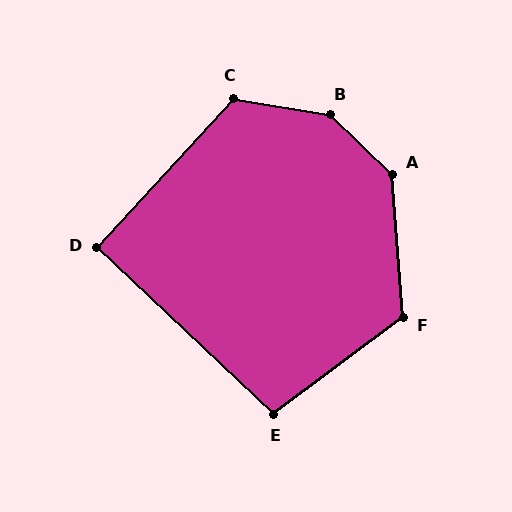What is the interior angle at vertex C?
Approximately 123 degrees (obtuse).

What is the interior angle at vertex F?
Approximately 123 degrees (obtuse).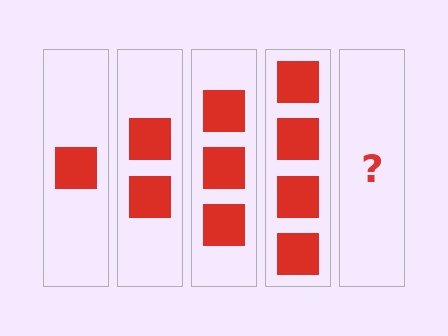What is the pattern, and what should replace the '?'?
The pattern is that each step adds one more square. The '?' should be 5 squares.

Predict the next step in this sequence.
The next step is 5 squares.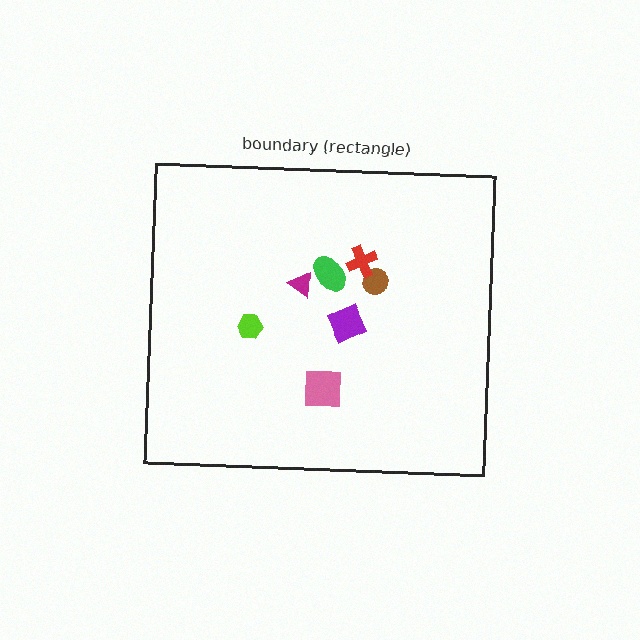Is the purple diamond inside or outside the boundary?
Inside.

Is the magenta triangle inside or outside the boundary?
Inside.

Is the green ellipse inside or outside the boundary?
Inside.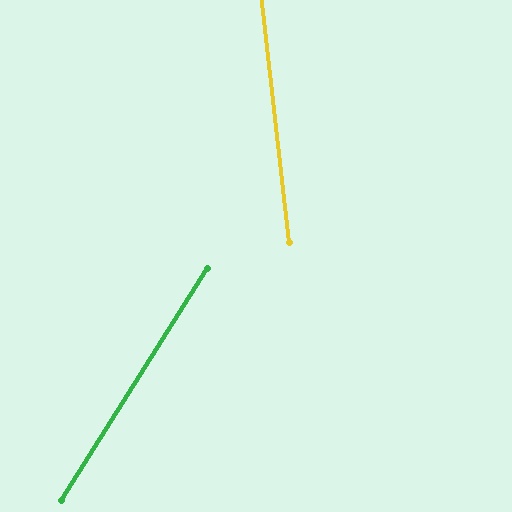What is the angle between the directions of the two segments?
Approximately 39 degrees.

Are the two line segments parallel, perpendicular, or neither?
Neither parallel nor perpendicular — they differ by about 39°.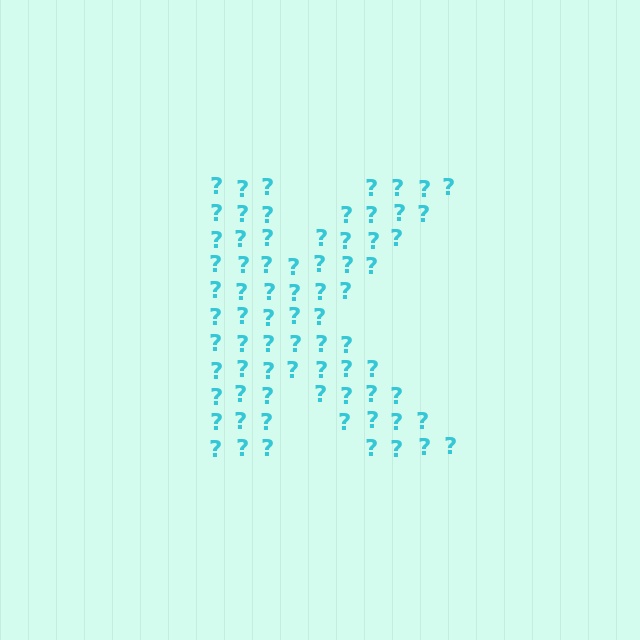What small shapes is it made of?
It is made of small question marks.